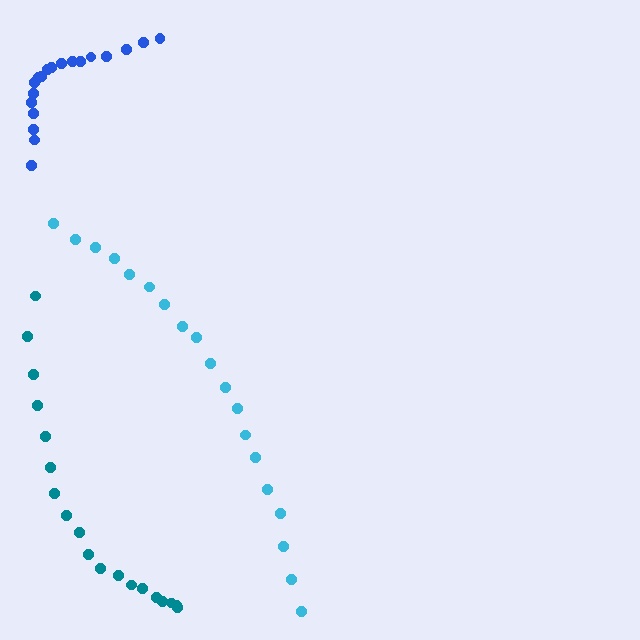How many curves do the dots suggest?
There are 3 distinct paths.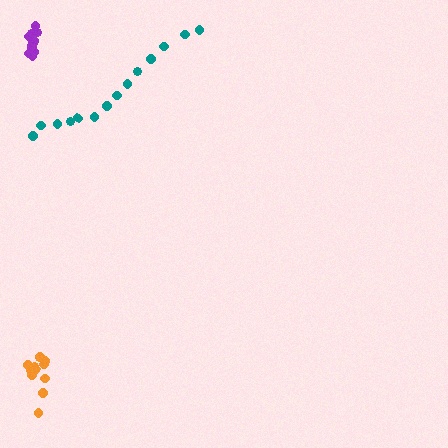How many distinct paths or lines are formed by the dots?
There are 3 distinct paths.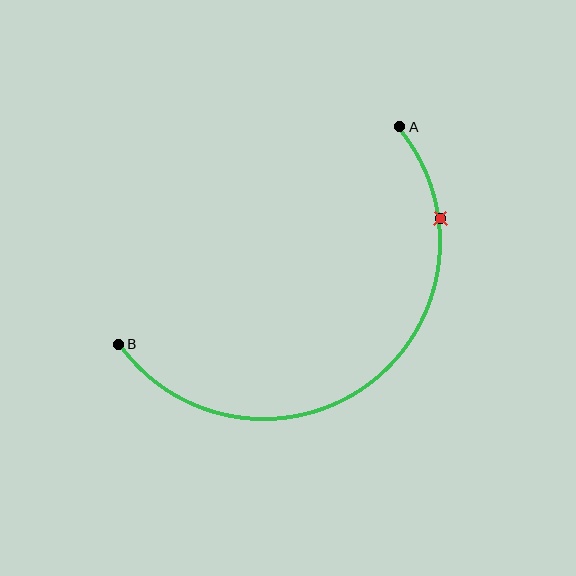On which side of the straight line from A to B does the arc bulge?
The arc bulges below and to the right of the straight line connecting A and B.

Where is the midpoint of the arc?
The arc midpoint is the point on the curve farthest from the straight line joining A and B. It sits below and to the right of that line.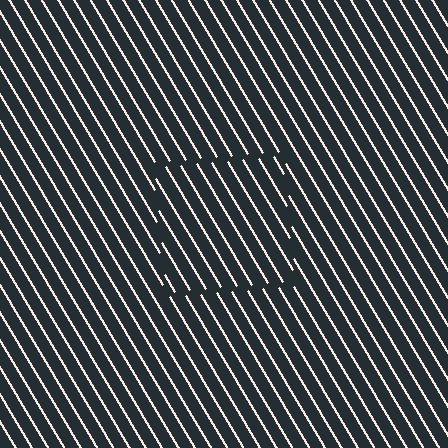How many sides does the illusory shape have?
4 sides — the line-ends trace a square.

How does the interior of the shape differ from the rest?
The interior of the shape contains the same grating, shifted by half a period — the contour is defined by the phase discontinuity where line-ends from the inner and outer gratings abut.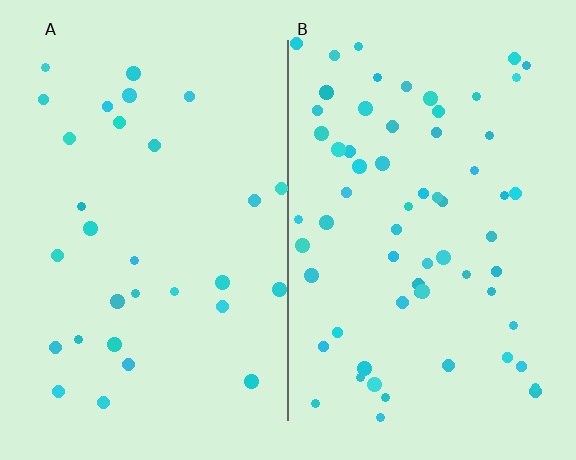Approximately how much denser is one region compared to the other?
Approximately 2.1× — region B over region A.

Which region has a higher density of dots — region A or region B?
B (the right).